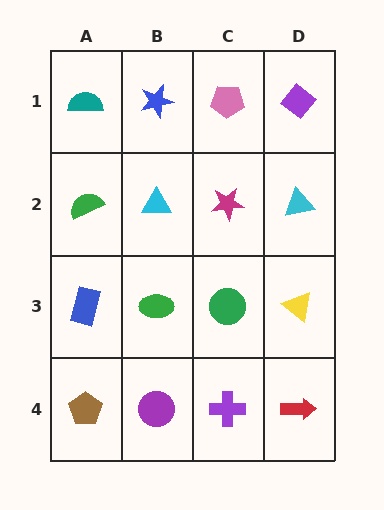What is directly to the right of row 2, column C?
A cyan triangle.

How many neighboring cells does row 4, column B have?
3.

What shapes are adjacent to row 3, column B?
A cyan triangle (row 2, column B), a purple circle (row 4, column B), a blue rectangle (row 3, column A), a green circle (row 3, column C).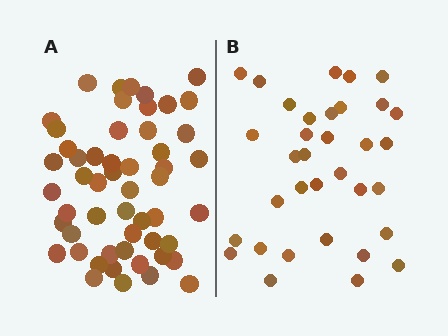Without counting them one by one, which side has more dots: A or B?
Region A (the left region) has more dots.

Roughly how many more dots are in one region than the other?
Region A has approximately 20 more dots than region B.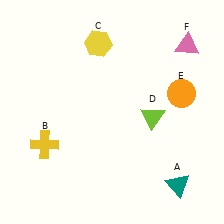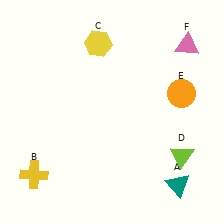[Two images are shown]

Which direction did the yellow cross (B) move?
The yellow cross (B) moved down.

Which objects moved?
The objects that moved are: the yellow cross (B), the lime triangle (D).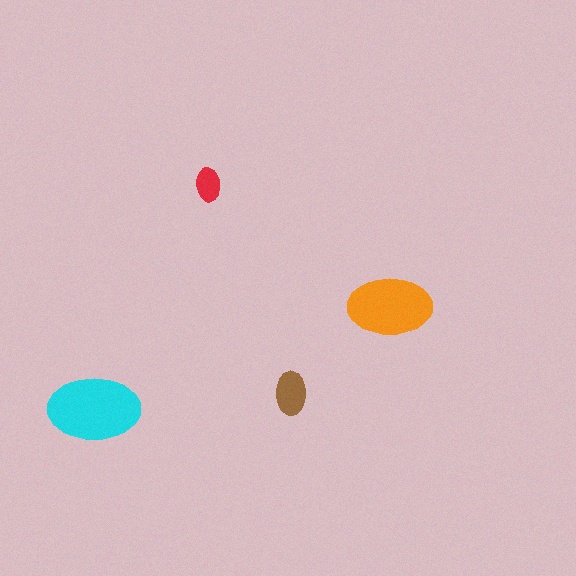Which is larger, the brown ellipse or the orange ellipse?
The orange one.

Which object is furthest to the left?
The cyan ellipse is leftmost.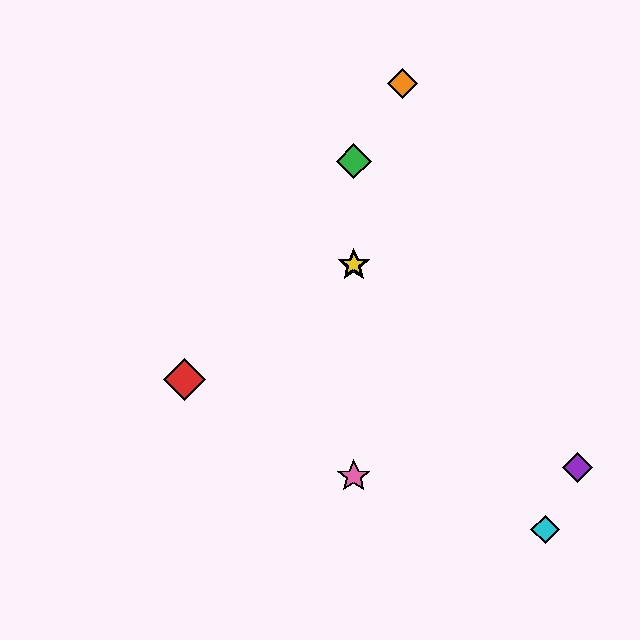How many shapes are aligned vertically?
4 shapes (the blue star, the green diamond, the yellow star, the pink star) are aligned vertically.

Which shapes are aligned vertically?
The blue star, the green diamond, the yellow star, the pink star are aligned vertically.